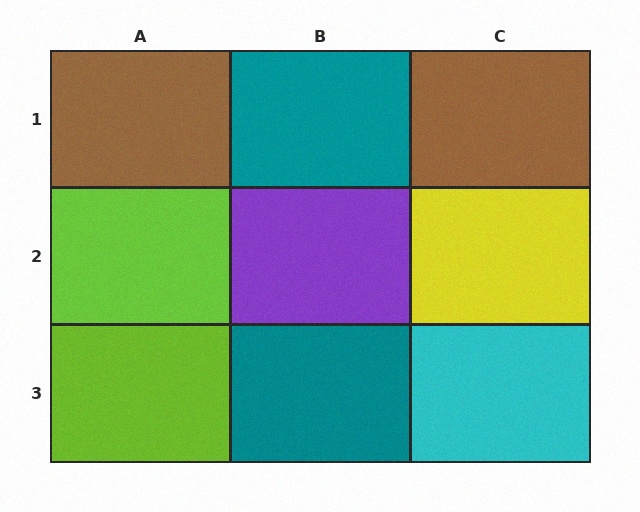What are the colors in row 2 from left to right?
Lime, purple, yellow.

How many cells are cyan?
1 cell is cyan.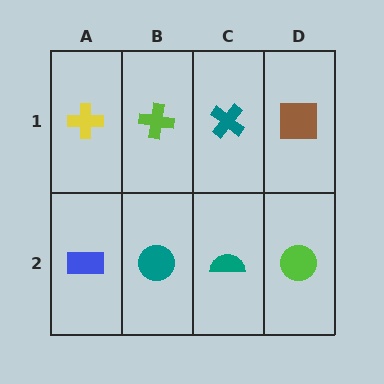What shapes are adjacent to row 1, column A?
A blue rectangle (row 2, column A), a lime cross (row 1, column B).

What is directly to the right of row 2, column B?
A teal semicircle.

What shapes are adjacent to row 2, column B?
A lime cross (row 1, column B), a blue rectangle (row 2, column A), a teal semicircle (row 2, column C).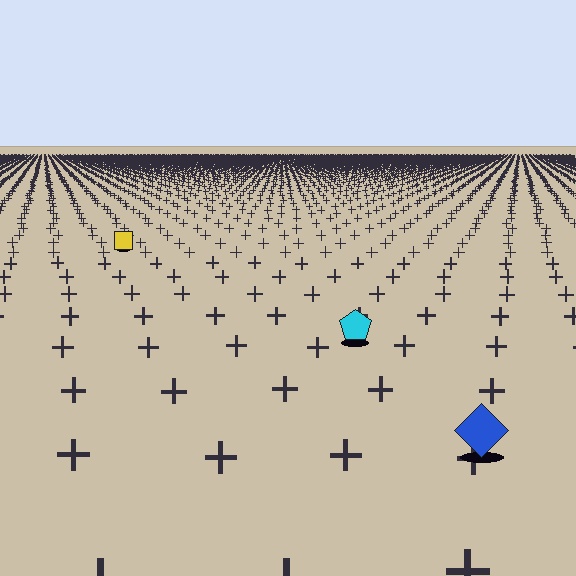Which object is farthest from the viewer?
The yellow square is farthest from the viewer. It appears smaller and the ground texture around it is denser.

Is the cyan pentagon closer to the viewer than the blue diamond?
No. The blue diamond is closer — you can tell from the texture gradient: the ground texture is coarser near it.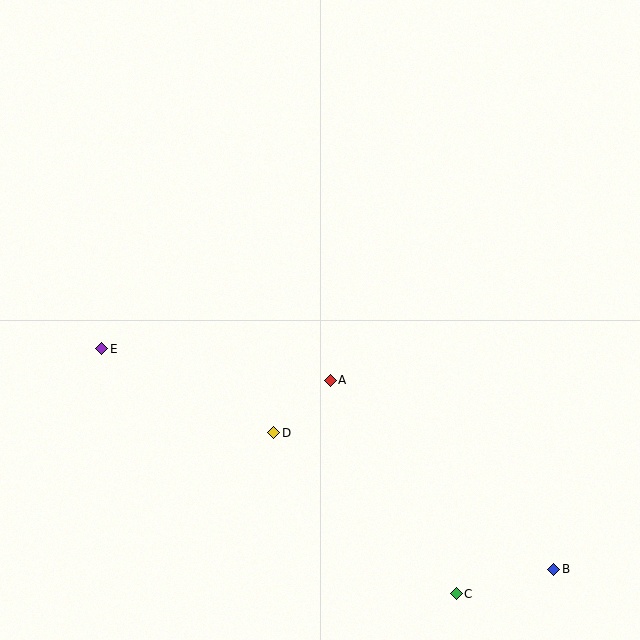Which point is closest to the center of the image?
Point A at (330, 380) is closest to the center.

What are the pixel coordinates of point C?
Point C is at (456, 594).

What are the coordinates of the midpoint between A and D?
The midpoint between A and D is at (302, 407).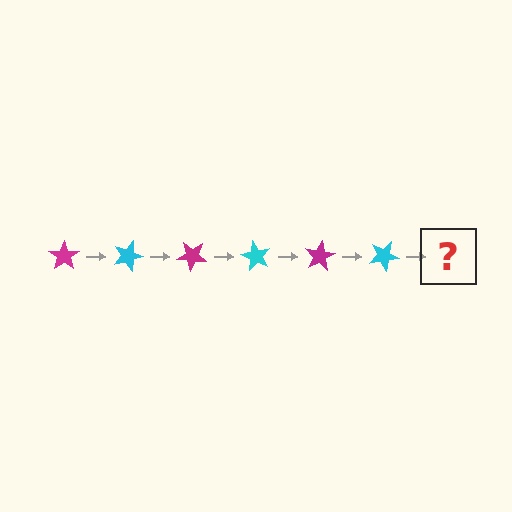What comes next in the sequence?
The next element should be a magenta star, rotated 120 degrees from the start.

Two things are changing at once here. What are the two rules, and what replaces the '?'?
The two rules are that it rotates 20 degrees each step and the color cycles through magenta and cyan. The '?' should be a magenta star, rotated 120 degrees from the start.